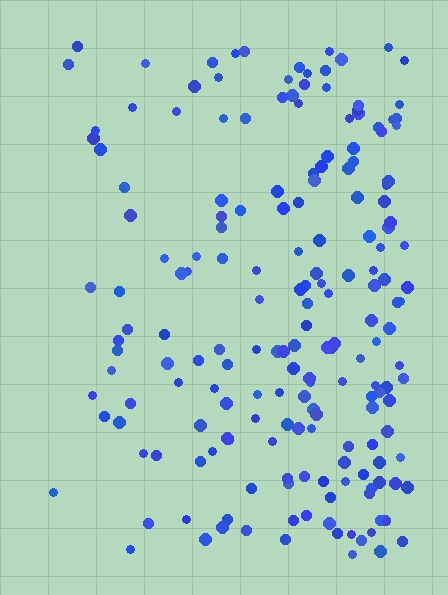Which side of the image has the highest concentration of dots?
The right.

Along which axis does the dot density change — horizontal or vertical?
Horizontal.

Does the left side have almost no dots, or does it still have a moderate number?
Still a moderate number, just noticeably fewer than the right.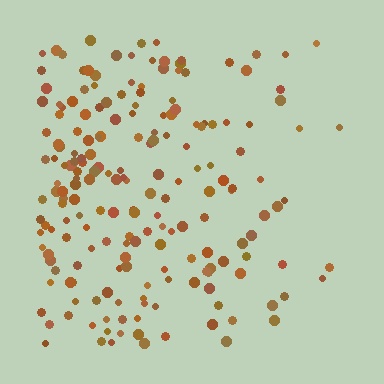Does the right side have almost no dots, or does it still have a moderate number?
Still a moderate number, just noticeably fewer than the left.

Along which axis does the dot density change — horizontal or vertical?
Horizontal.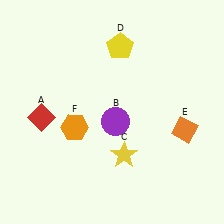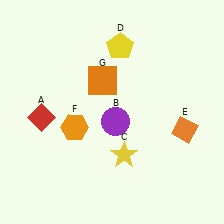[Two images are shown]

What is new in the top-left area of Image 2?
An orange square (G) was added in the top-left area of Image 2.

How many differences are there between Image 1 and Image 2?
There is 1 difference between the two images.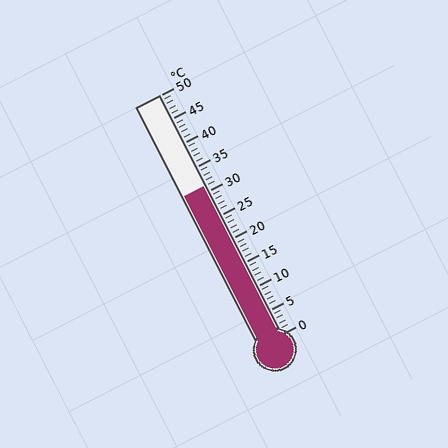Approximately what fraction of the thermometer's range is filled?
The thermometer is filled to approximately 60% of its range.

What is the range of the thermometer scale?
The thermometer scale ranges from 0°C to 50°C.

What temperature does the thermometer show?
The thermometer shows approximately 31°C.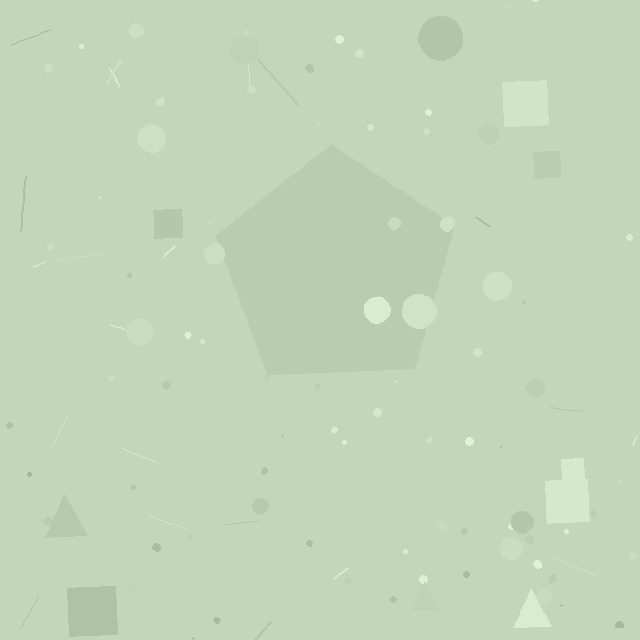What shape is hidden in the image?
A pentagon is hidden in the image.